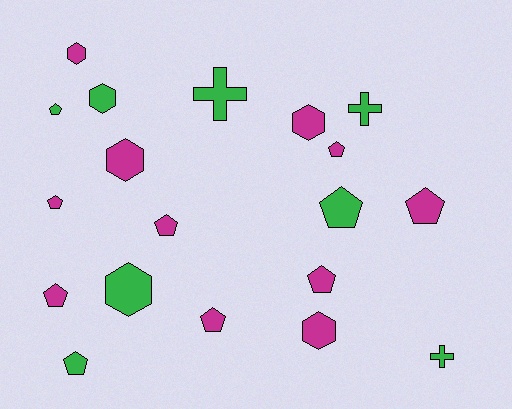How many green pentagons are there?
There are 3 green pentagons.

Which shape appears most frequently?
Pentagon, with 10 objects.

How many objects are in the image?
There are 19 objects.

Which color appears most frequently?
Magenta, with 11 objects.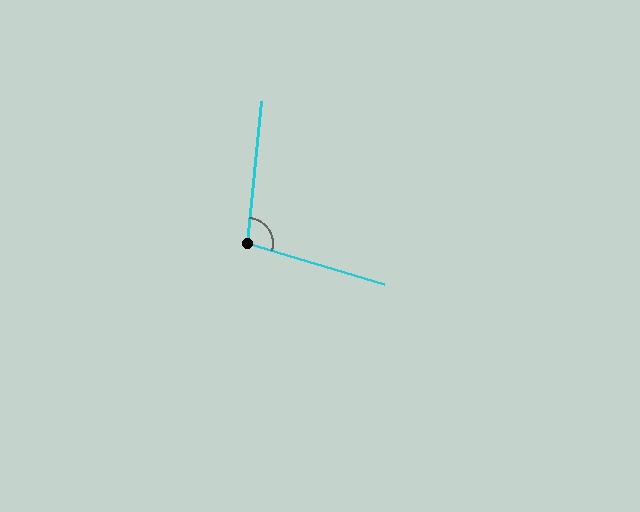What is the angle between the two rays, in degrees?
Approximately 101 degrees.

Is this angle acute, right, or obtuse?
It is obtuse.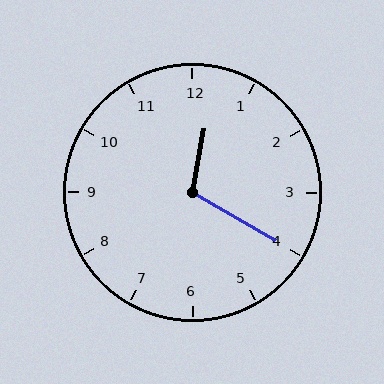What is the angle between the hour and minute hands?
Approximately 110 degrees.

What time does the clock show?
12:20.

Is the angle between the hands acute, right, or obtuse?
It is obtuse.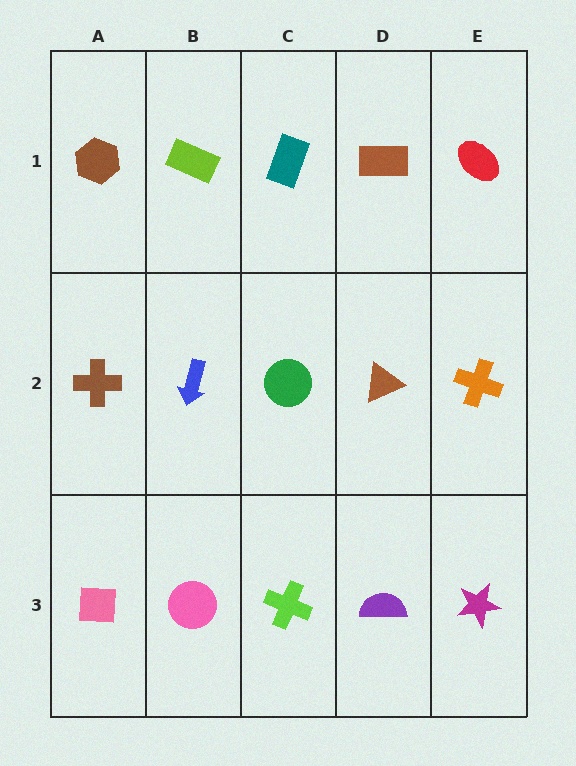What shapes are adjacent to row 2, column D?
A brown rectangle (row 1, column D), a purple semicircle (row 3, column D), a green circle (row 2, column C), an orange cross (row 2, column E).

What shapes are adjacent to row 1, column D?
A brown triangle (row 2, column D), a teal rectangle (row 1, column C), a red ellipse (row 1, column E).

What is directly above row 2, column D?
A brown rectangle.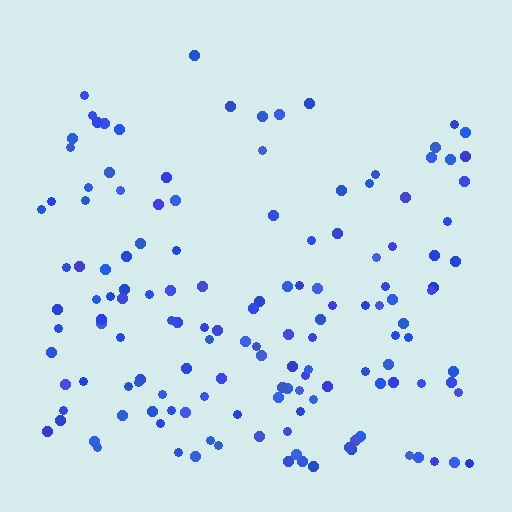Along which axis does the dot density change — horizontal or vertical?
Vertical.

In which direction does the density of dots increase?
From top to bottom, with the bottom side densest.